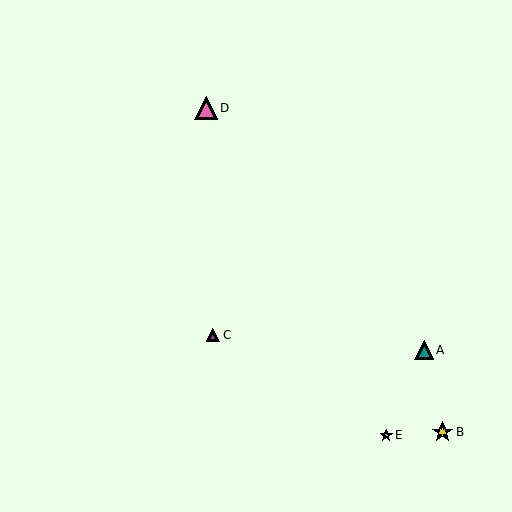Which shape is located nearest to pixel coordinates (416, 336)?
The teal triangle (labeled A) at (424, 350) is nearest to that location.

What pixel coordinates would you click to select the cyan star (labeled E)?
Click at (386, 435) to select the cyan star E.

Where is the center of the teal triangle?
The center of the teal triangle is at (424, 350).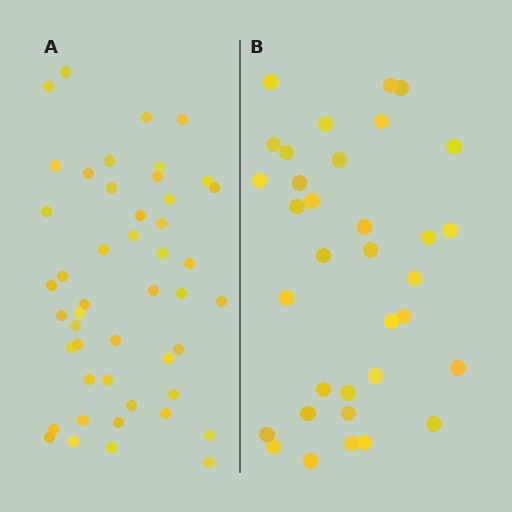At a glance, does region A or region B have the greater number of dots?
Region A (the left region) has more dots.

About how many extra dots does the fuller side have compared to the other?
Region A has approximately 15 more dots than region B.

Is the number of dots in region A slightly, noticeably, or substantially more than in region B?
Region A has noticeably more, but not dramatically so. The ratio is roughly 1.4 to 1.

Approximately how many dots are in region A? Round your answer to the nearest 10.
About 50 dots. (The exact count is 47, which rounds to 50.)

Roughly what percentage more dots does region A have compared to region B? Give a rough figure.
About 40% more.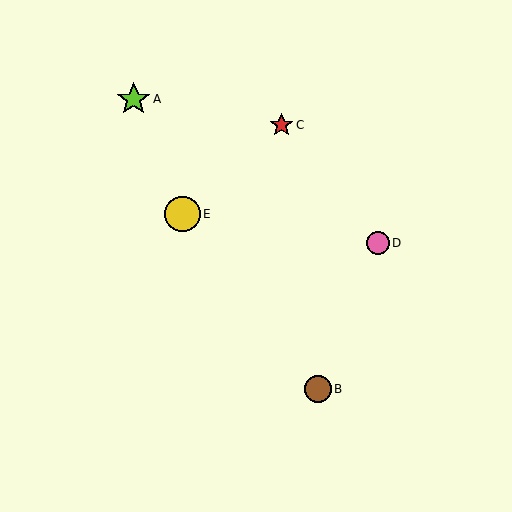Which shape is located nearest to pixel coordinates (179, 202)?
The yellow circle (labeled E) at (183, 214) is nearest to that location.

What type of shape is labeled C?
Shape C is a red star.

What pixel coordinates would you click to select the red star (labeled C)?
Click at (281, 125) to select the red star C.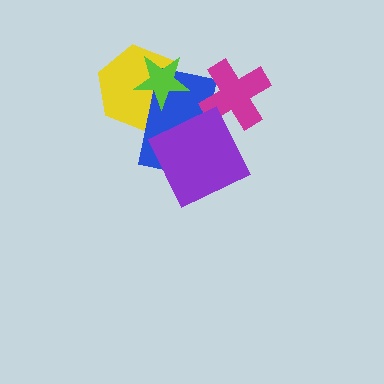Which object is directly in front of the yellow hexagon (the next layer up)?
The blue rectangle is directly in front of the yellow hexagon.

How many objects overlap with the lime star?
2 objects overlap with the lime star.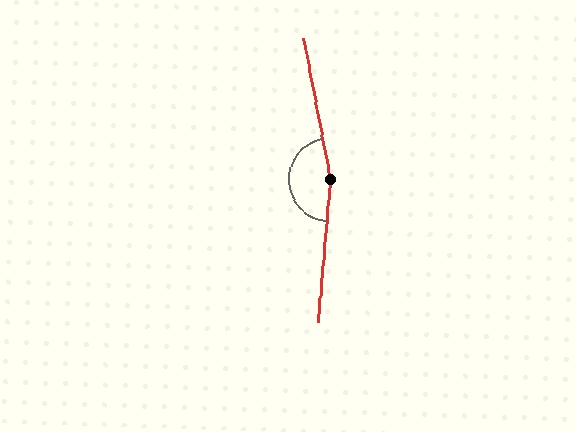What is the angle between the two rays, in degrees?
Approximately 165 degrees.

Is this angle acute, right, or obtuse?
It is obtuse.